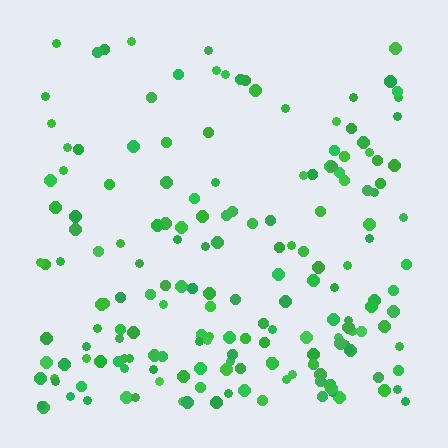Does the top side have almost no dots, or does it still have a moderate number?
Still a moderate number, just noticeably fewer than the bottom.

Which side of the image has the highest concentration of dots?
The bottom.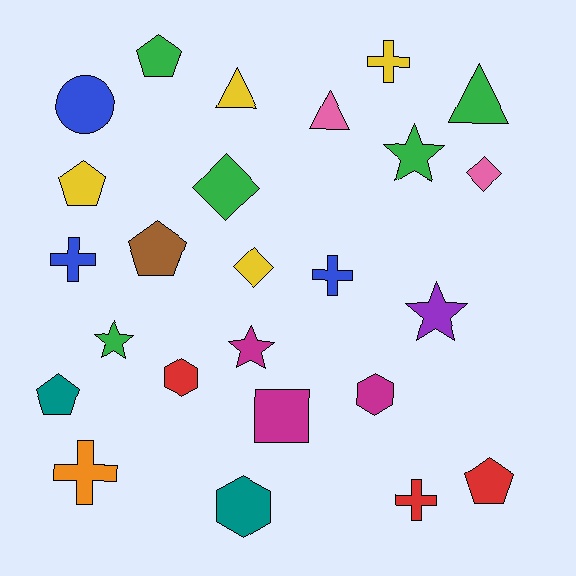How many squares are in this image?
There is 1 square.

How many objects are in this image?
There are 25 objects.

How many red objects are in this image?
There are 3 red objects.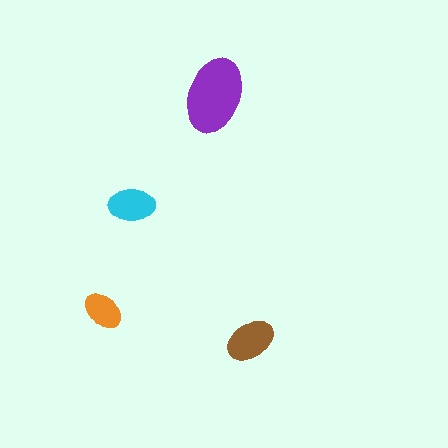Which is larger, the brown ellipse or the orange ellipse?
The brown one.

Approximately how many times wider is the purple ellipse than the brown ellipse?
About 1.5 times wider.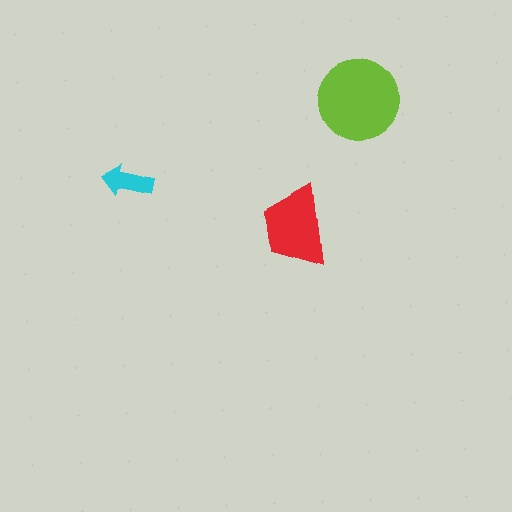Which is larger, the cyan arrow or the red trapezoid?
The red trapezoid.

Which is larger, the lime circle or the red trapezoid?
The lime circle.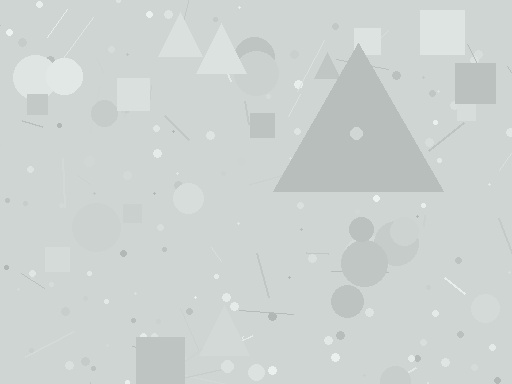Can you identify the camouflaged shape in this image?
The camouflaged shape is a triangle.